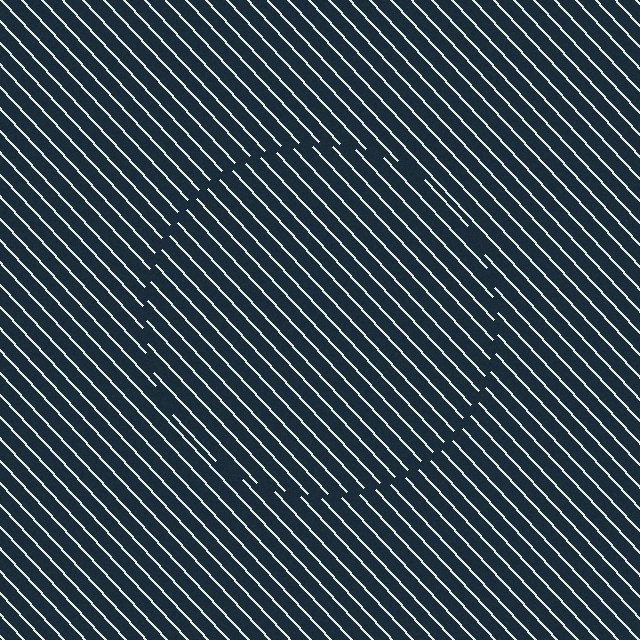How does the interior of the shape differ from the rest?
The interior of the shape contains the same grating, shifted by half a period — the contour is defined by the phase discontinuity where line-ends from the inner and outer gratings abut.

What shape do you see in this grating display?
An illusory circle. The interior of the shape contains the same grating, shifted by half a period — the contour is defined by the phase discontinuity where line-ends from the inner and outer gratings abut.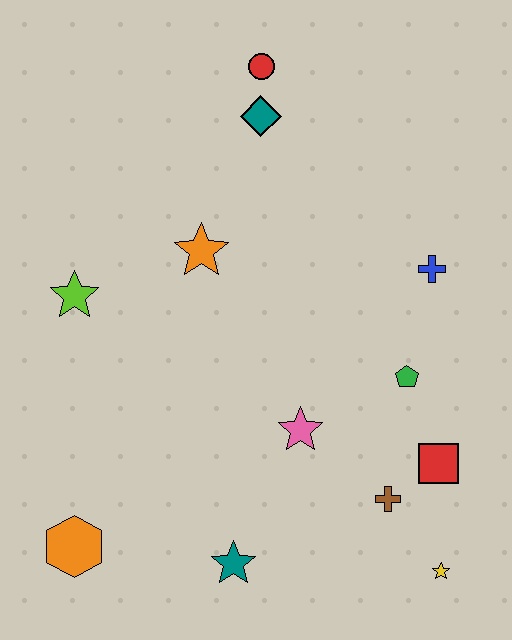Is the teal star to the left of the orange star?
No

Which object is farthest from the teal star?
The red circle is farthest from the teal star.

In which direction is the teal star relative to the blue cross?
The teal star is below the blue cross.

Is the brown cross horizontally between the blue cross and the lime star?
Yes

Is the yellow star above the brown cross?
No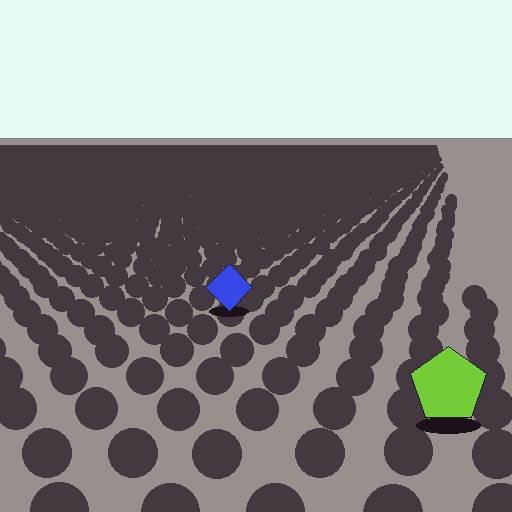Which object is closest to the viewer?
The lime pentagon is closest. The texture marks near it are larger and more spread out.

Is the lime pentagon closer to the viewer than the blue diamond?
Yes. The lime pentagon is closer — you can tell from the texture gradient: the ground texture is coarser near it.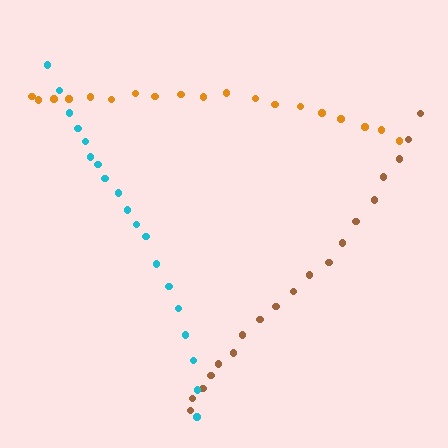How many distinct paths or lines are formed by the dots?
There are 3 distinct paths.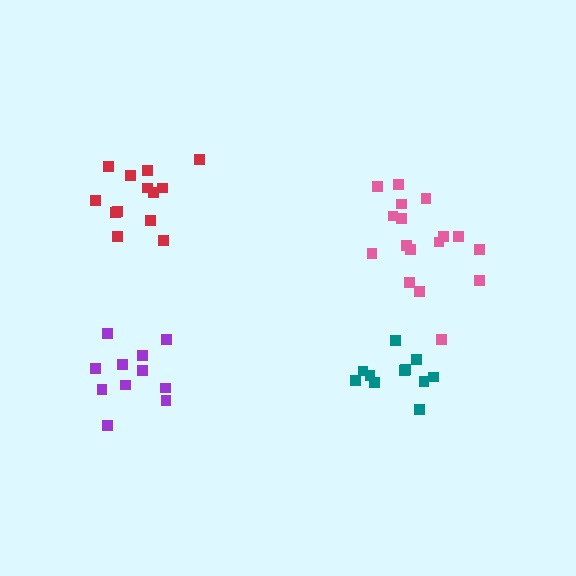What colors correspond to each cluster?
The clusters are colored: pink, red, purple, teal.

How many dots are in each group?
Group 1: 17 dots, Group 2: 13 dots, Group 3: 11 dots, Group 4: 11 dots (52 total).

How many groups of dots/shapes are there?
There are 4 groups.